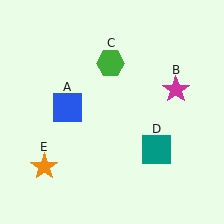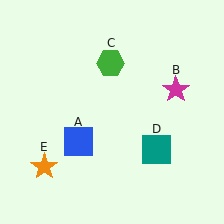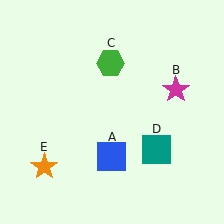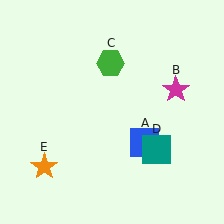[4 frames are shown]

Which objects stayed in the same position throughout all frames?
Magenta star (object B) and green hexagon (object C) and teal square (object D) and orange star (object E) remained stationary.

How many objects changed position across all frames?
1 object changed position: blue square (object A).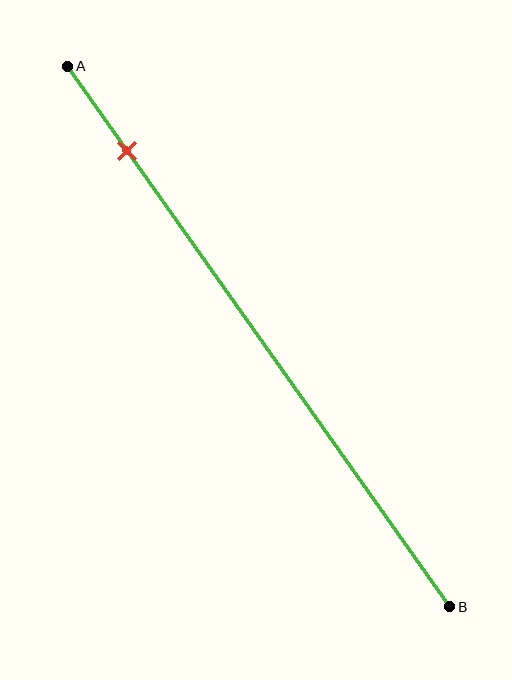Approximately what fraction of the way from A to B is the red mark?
The red mark is approximately 15% of the way from A to B.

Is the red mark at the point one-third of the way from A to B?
No, the mark is at about 15% from A, not at the 33% one-third point.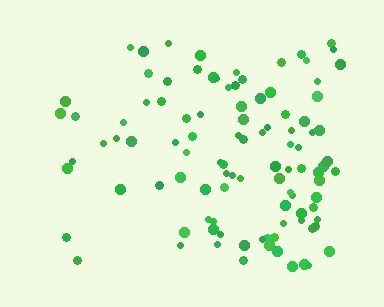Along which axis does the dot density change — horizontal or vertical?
Horizontal.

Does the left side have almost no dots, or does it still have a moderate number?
Still a moderate number, just noticeably fewer than the right.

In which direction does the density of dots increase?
From left to right, with the right side densest.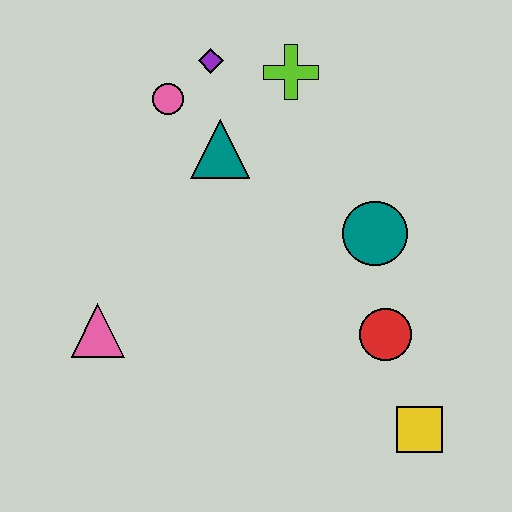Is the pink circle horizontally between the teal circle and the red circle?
No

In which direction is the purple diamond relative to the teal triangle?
The purple diamond is above the teal triangle.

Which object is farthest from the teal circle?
The pink triangle is farthest from the teal circle.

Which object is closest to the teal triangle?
The pink circle is closest to the teal triangle.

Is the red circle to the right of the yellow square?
No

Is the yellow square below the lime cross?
Yes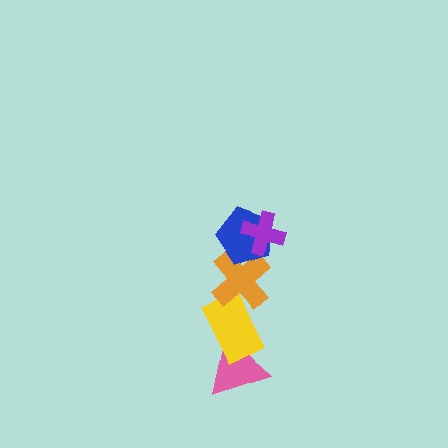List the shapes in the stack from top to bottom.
From top to bottom: the purple cross, the blue pentagon, the orange cross, the yellow rectangle, the pink triangle.